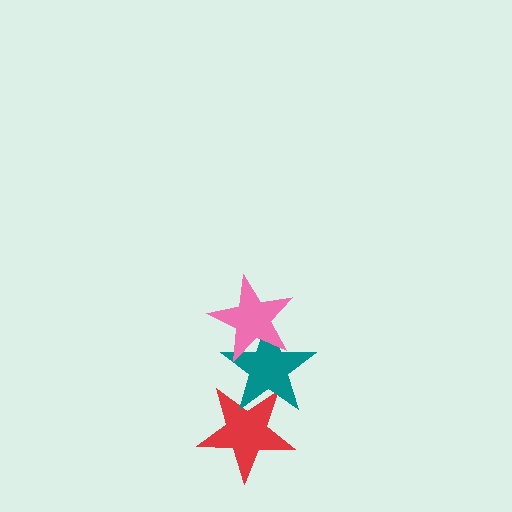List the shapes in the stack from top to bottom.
From top to bottom: the pink star, the teal star, the red star.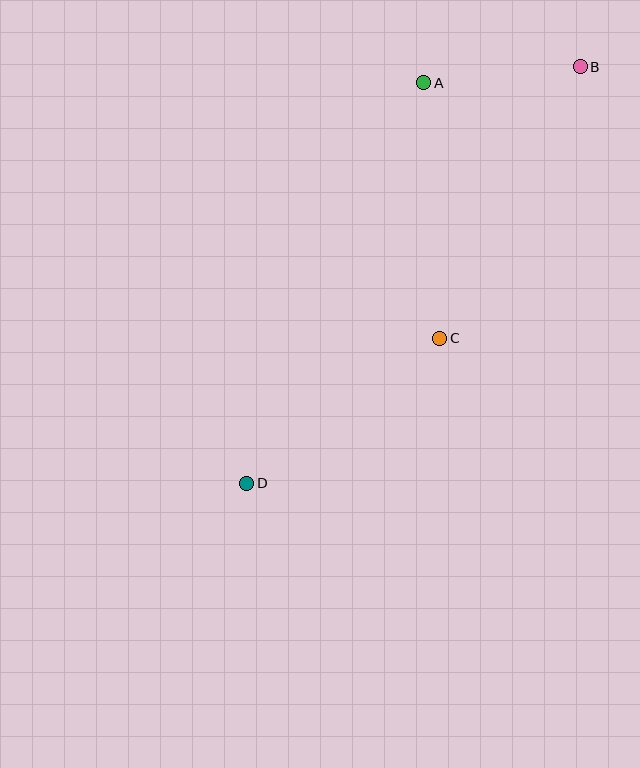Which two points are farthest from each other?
Points B and D are farthest from each other.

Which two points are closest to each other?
Points A and B are closest to each other.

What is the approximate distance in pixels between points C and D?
The distance between C and D is approximately 242 pixels.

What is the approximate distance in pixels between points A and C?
The distance between A and C is approximately 256 pixels.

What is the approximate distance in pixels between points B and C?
The distance between B and C is approximately 306 pixels.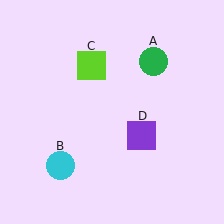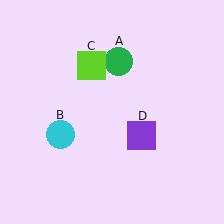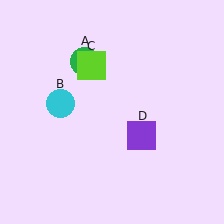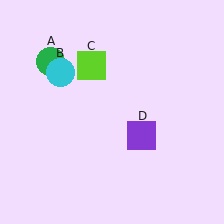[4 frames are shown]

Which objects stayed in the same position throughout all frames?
Lime square (object C) and purple square (object D) remained stationary.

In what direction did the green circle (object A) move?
The green circle (object A) moved left.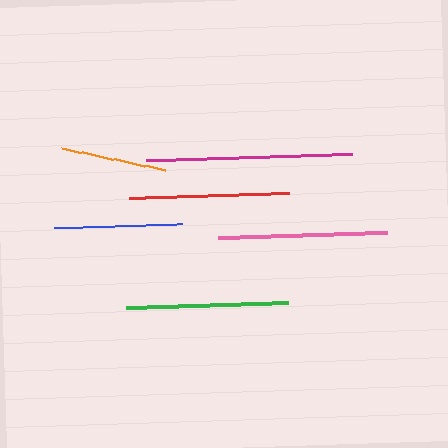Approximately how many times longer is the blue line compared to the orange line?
The blue line is approximately 1.2 times the length of the orange line.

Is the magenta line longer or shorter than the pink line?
The magenta line is longer than the pink line.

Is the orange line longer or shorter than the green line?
The green line is longer than the orange line.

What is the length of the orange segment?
The orange segment is approximately 106 pixels long.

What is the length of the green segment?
The green segment is approximately 162 pixels long.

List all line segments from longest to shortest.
From longest to shortest: magenta, pink, green, red, blue, orange.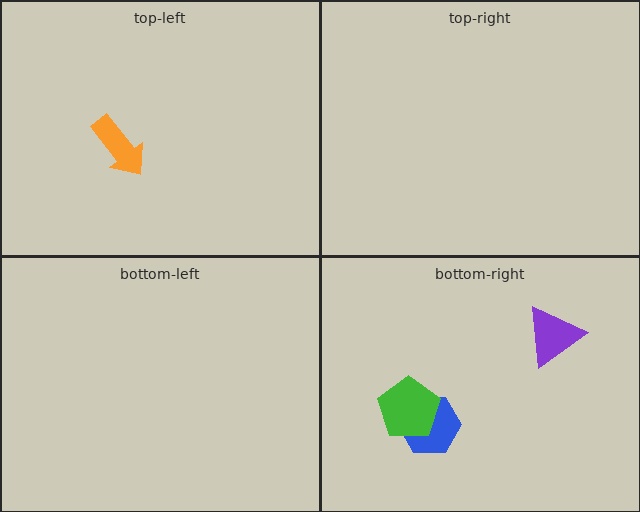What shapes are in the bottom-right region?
The purple triangle, the blue hexagon, the green pentagon.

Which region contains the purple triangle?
The bottom-right region.